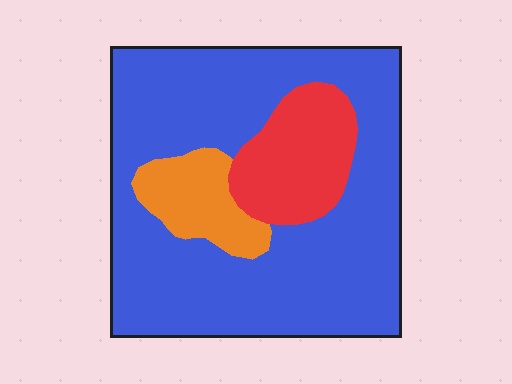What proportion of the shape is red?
Red covers roughly 15% of the shape.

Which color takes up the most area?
Blue, at roughly 75%.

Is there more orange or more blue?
Blue.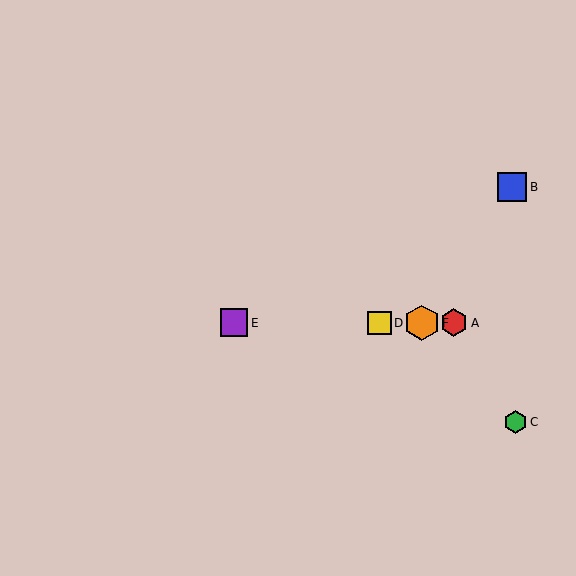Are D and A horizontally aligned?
Yes, both are at y≈323.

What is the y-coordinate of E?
Object E is at y≈323.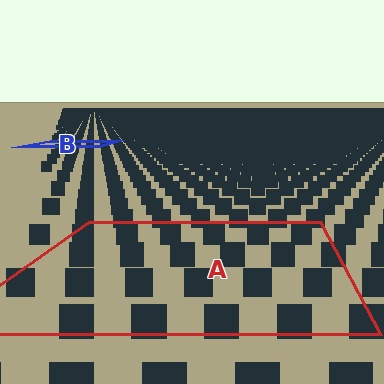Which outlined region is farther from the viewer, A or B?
Region B is farther from the viewer — the texture elements inside it appear smaller and more densely packed.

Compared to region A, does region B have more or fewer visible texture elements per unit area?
Region B has more texture elements per unit area — they are packed more densely because it is farther away.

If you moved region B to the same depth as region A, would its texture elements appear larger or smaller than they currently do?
They would appear larger. At a closer depth, the same texture elements are projected at a bigger on-screen size.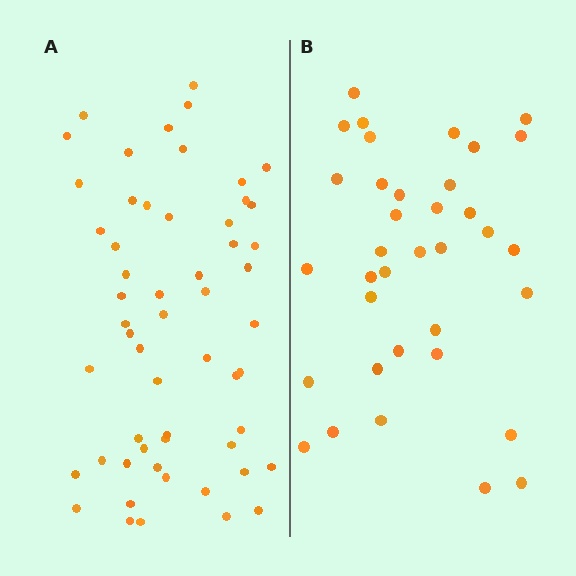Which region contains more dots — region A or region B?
Region A (the left region) has more dots.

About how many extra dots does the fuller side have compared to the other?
Region A has approximately 20 more dots than region B.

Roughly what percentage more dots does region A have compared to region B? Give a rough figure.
About 55% more.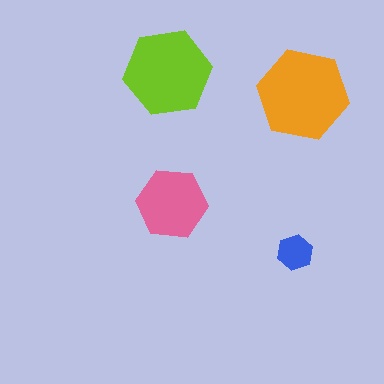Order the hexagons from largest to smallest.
the orange one, the lime one, the pink one, the blue one.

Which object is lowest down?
The blue hexagon is bottommost.